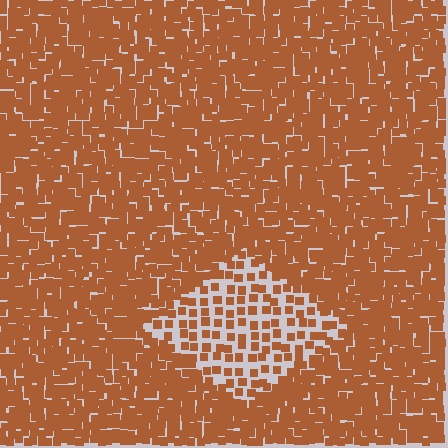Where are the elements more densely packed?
The elements are more densely packed outside the diamond boundary.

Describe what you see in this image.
The image contains small brown elements arranged at two different densities. A diamond-shaped region is visible where the elements are less densely packed than the surrounding area.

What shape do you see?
I see a diamond.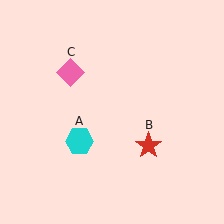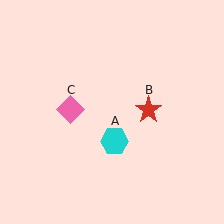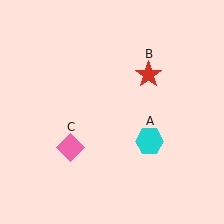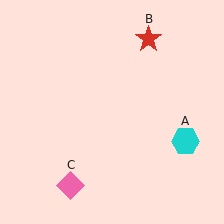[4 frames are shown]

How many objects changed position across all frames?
3 objects changed position: cyan hexagon (object A), red star (object B), pink diamond (object C).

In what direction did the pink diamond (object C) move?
The pink diamond (object C) moved down.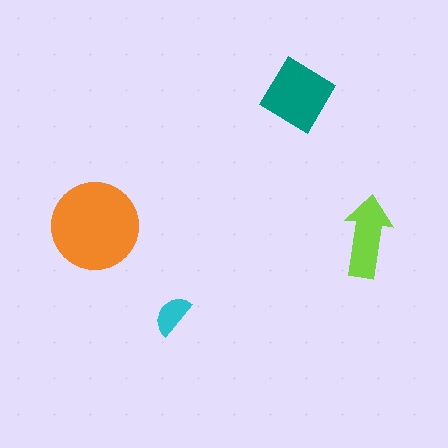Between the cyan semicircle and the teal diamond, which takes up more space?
The teal diamond.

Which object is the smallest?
The cyan semicircle.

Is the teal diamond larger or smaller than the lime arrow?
Larger.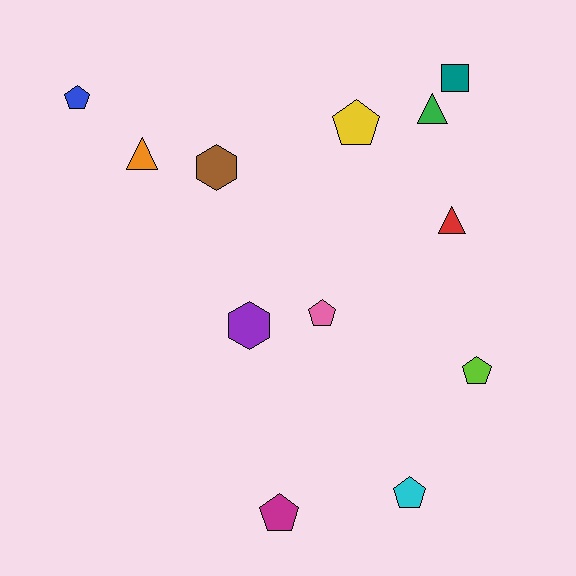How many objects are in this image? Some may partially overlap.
There are 12 objects.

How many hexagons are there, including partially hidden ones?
There are 2 hexagons.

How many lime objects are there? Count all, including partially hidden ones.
There is 1 lime object.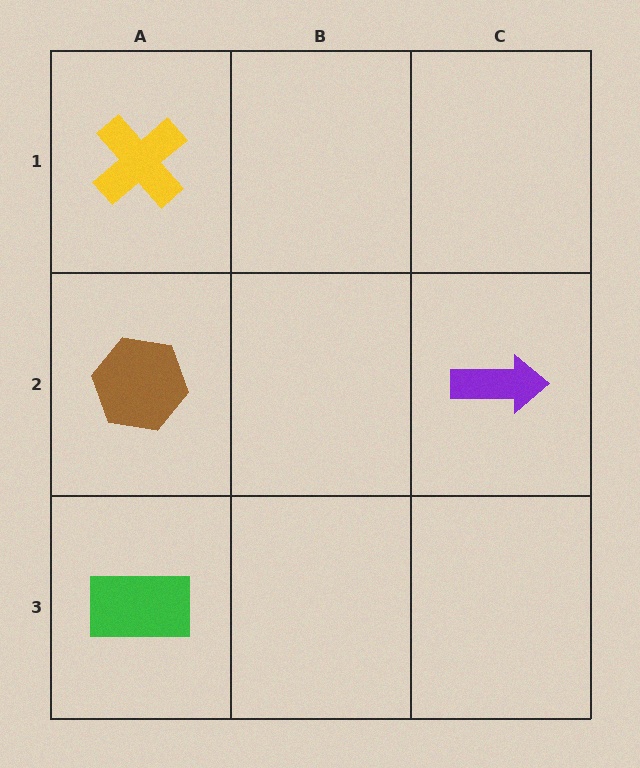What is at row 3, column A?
A green rectangle.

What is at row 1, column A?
A yellow cross.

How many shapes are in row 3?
1 shape.